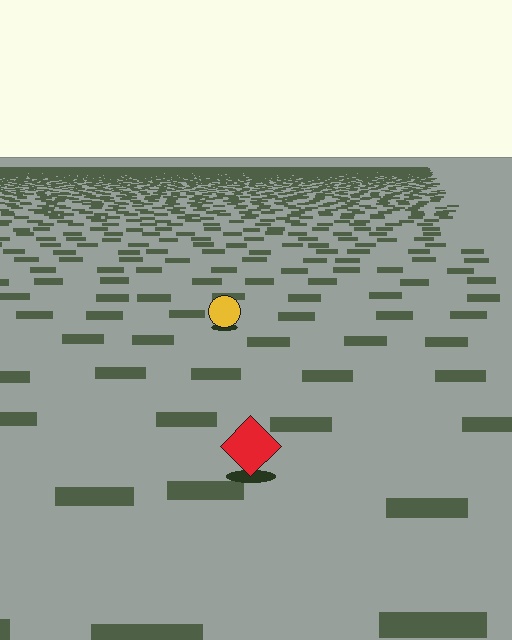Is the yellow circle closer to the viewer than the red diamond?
No. The red diamond is closer — you can tell from the texture gradient: the ground texture is coarser near it.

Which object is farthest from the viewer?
The yellow circle is farthest from the viewer. It appears smaller and the ground texture around it is denser.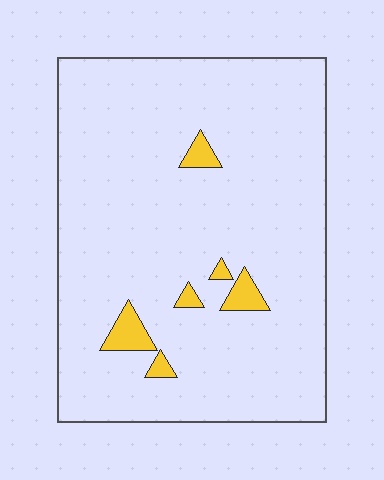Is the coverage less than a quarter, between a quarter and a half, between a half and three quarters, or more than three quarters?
Less than a quarter.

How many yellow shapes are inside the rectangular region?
6.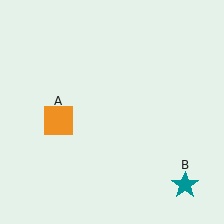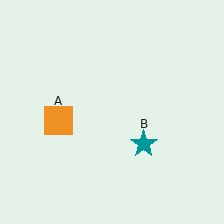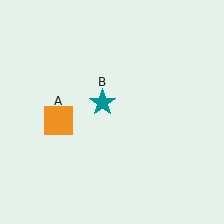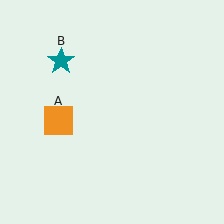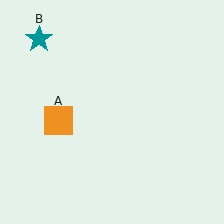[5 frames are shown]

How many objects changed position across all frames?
1 object changed position: teal star (object B).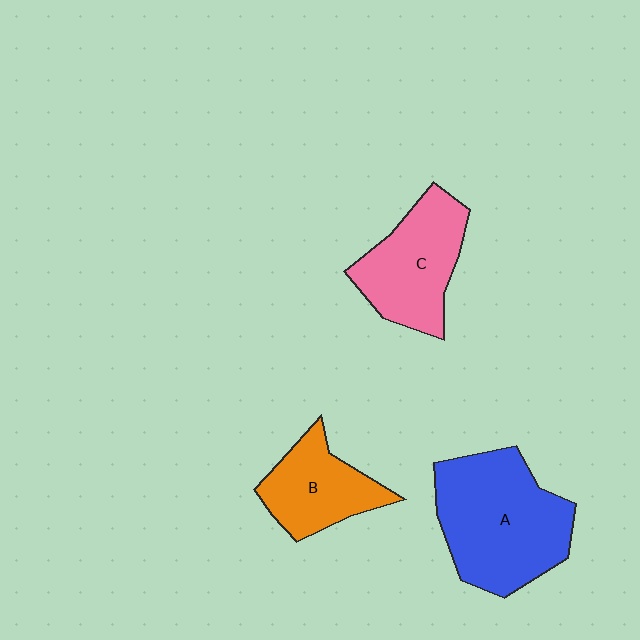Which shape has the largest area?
Shape A (blue).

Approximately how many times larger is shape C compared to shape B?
Approximately 1.3 times.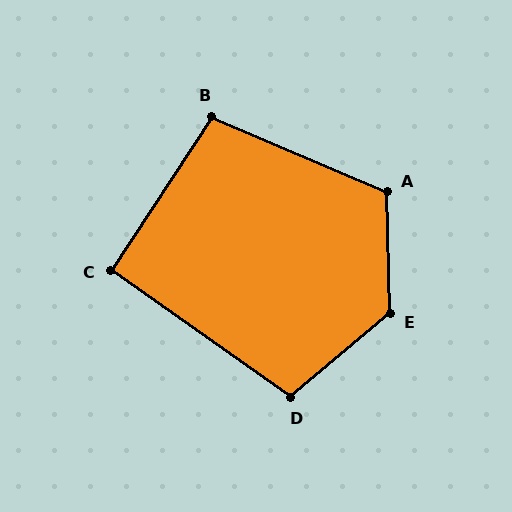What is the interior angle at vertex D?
Approximately 105 degrees (obtuse).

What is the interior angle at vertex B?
Approximately 100 degrees (obtuse).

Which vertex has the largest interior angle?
E, at approximately 129 degrees.